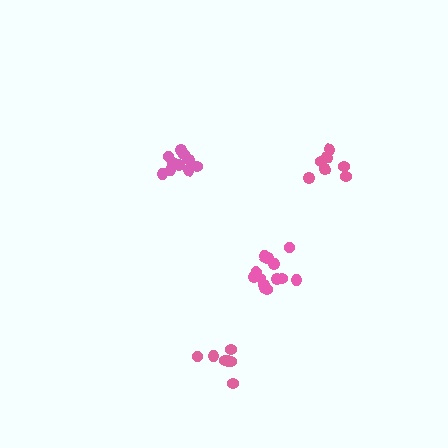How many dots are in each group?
Group 1: 11 dots, Group 2: 13 dots, Group 3: 7 dots, Group 4: 7 dots (38 total).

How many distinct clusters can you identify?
There are 4 distinct clusters.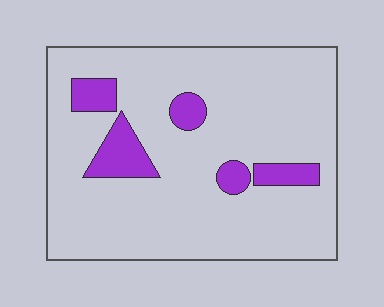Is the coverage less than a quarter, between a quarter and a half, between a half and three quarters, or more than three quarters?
Less than a quarter.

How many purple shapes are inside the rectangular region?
5.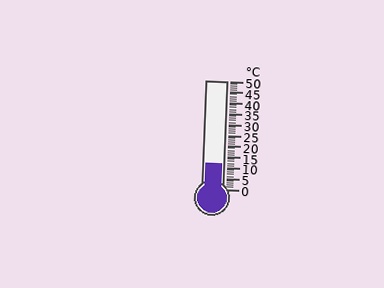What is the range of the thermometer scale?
The thermometer scale ranges from 0°C to 50°C.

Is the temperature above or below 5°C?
The temperature is above 5°C.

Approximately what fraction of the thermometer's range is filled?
The thermometer is filled to approximately 25% of its range.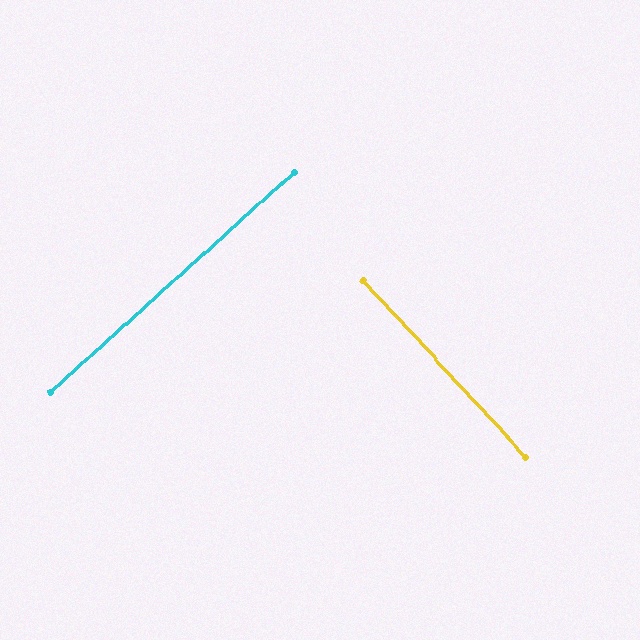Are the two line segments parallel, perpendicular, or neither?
Perpendicular — they meet at approximately 90°.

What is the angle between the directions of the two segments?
Approximately 90 degrees.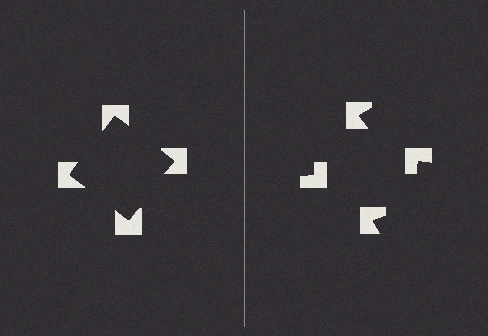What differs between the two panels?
The notched squares are positioned identically on both sides; only the wedge orientations differ. On the left they align to a square; on the right they are misaligned.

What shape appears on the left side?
An illusory square.